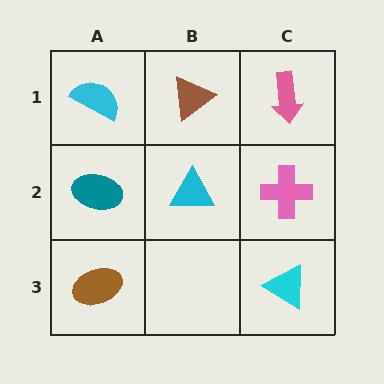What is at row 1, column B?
A brown triangle.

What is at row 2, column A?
A teal ellipse.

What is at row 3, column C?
A cyan triangle.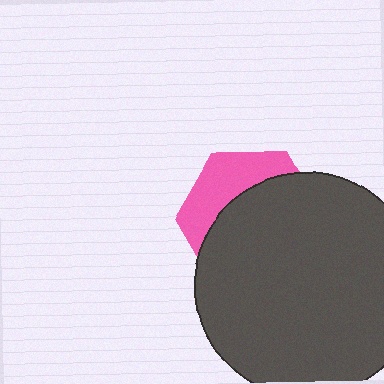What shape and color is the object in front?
The object in front is a dark gray circle.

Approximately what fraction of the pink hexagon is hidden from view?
Roughly 67% of the pink hexagon is hidden behind the dark gray circle.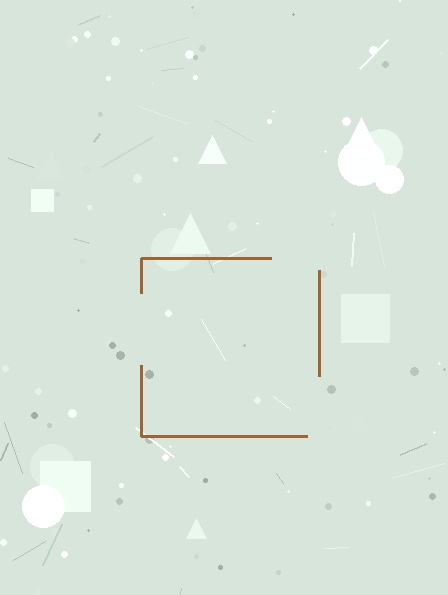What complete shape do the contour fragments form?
The contour fragments form a square.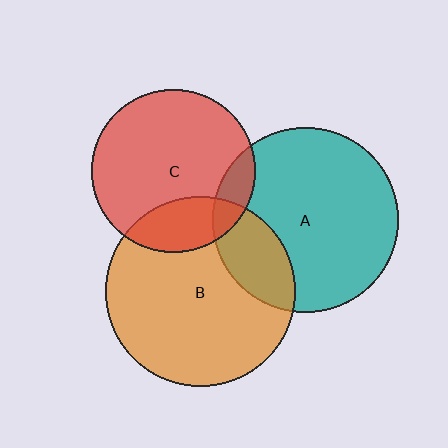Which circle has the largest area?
Circle B (orange).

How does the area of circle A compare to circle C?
Approximately 1.3 times.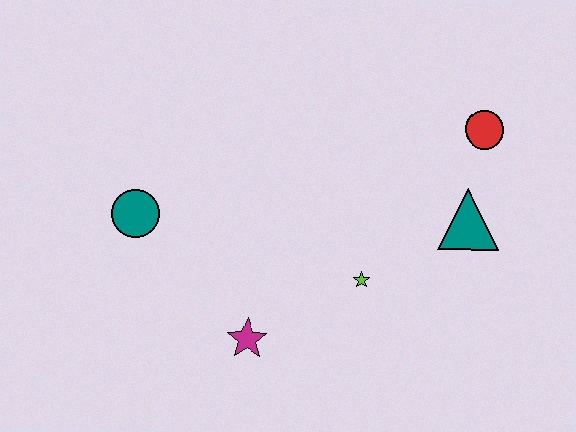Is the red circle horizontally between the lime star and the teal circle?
No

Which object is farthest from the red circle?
The teal circle is farthest from the red circle.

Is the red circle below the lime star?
No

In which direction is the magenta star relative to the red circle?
The magenta star is to the left of the red circle.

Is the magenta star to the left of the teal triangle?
Yes